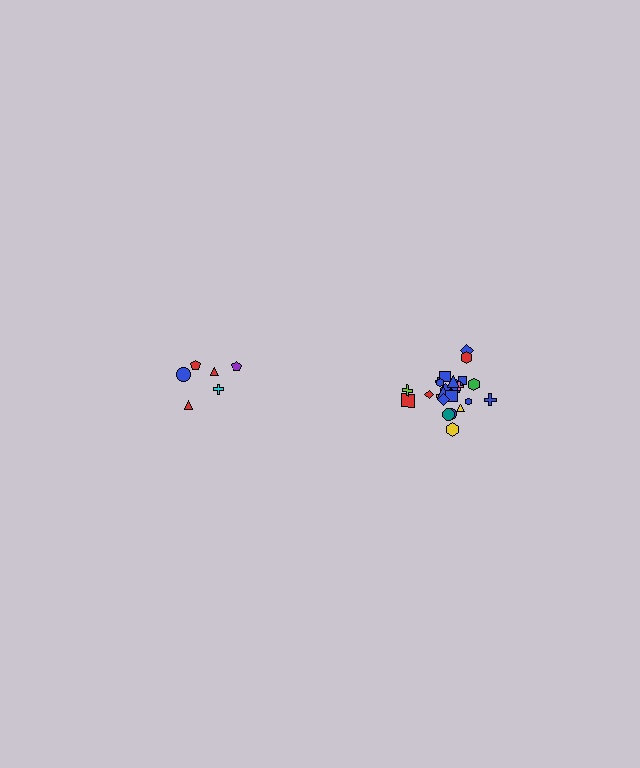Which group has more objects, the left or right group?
The right group.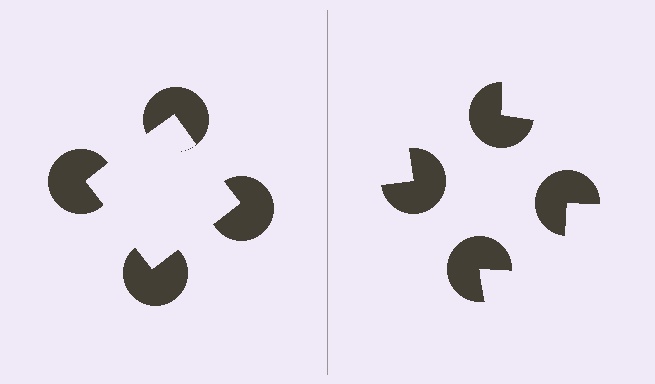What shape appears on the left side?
An illusory square.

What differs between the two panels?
The pac-man discs are positioned identically on both sides; only the wedge orientations differ. On the left they align to a square; on the right they are misaligned.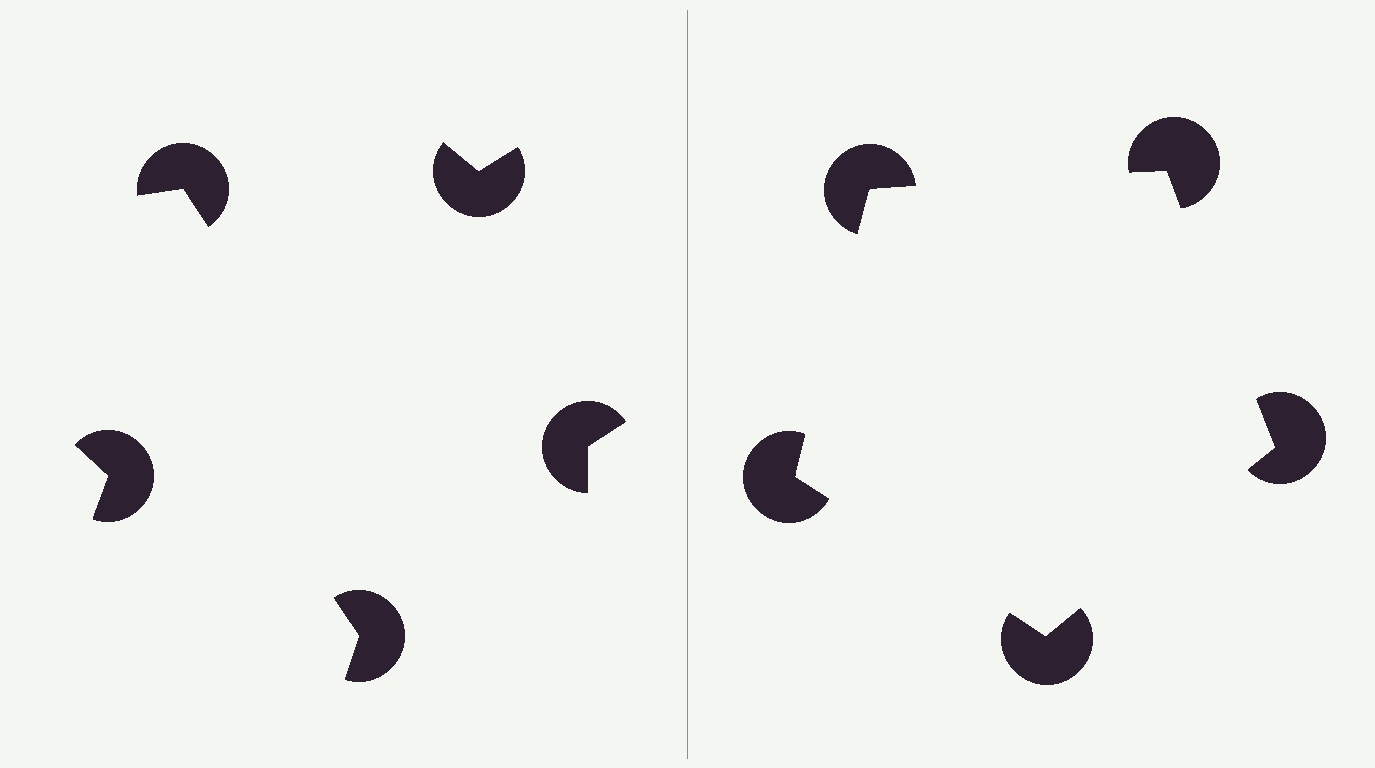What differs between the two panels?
The pac-man discs are positioned identically on both sides; only the wedge orientations differ. On the right they align to a pentagon; on the left they are misaligned.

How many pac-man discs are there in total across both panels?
10 — 5 on each side.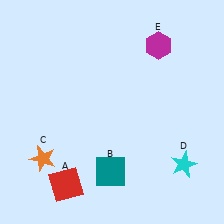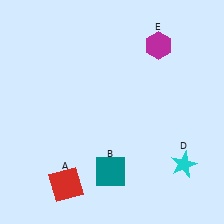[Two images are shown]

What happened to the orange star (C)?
The orange star (C) was removed in Image 2. It was in the bottom-left area of Image 1.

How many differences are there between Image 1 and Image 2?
There is 1 difference between the two images.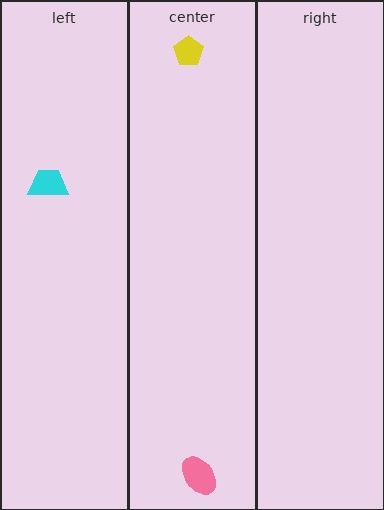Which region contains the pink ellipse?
The center region.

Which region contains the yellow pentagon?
The center region.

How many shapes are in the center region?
2.